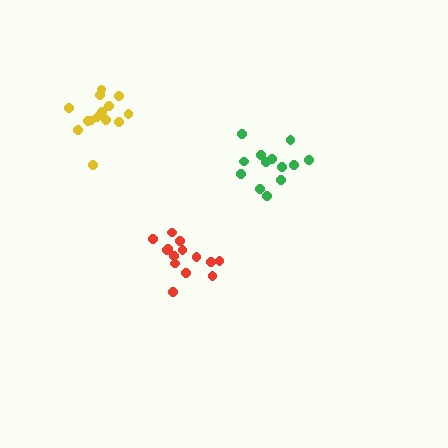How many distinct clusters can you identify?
There are 3 distinct clusters.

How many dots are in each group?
Group 1: 13 dots, Group 2: 14 dots, Group 3: 14 dots (41 total).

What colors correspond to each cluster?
The clusters are colored: green, red, yellow.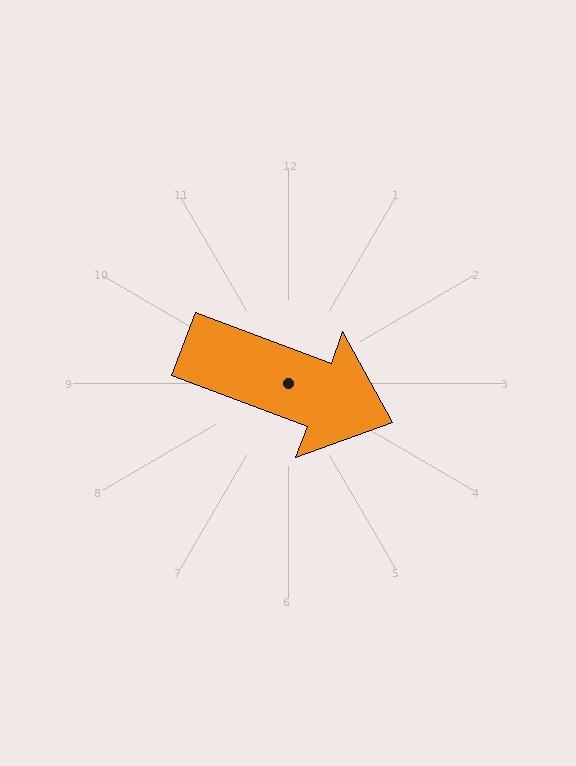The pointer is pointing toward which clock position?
Roughly 4 o'clock.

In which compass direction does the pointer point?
East.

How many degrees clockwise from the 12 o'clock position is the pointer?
Approximately 110 degrees.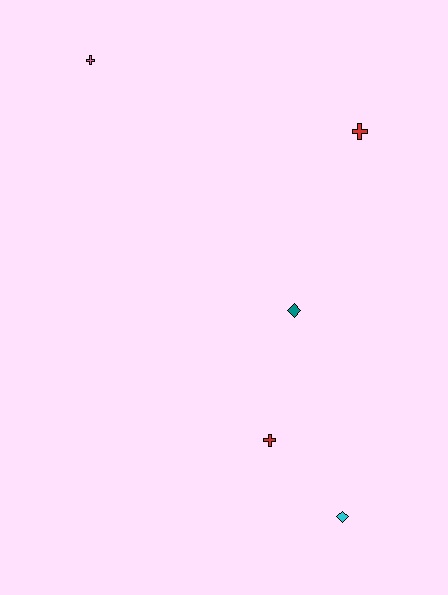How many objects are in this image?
There are 5 objects.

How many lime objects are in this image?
There are no lime objects.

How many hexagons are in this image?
There are no hexagons.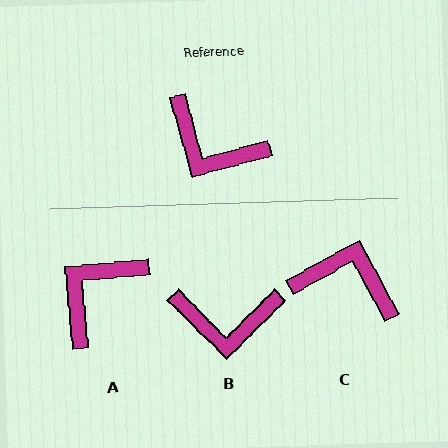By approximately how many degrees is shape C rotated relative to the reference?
Approximately 167 degrees clockwise.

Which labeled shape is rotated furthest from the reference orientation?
C, about 167 degrees away.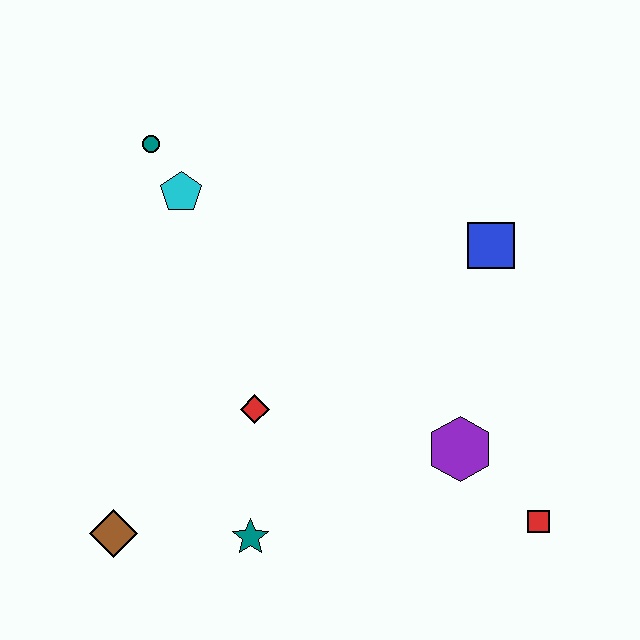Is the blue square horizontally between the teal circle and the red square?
Yes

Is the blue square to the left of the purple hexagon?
No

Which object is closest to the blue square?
The purple hexagon is closest to the blue square.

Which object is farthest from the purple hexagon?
The teal circle is farthest from the purple hexagon.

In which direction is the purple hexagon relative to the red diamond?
The purple hexagon is to the right of the red diamond.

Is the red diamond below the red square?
No